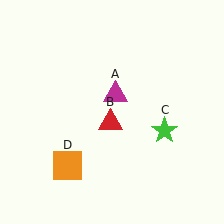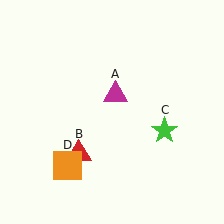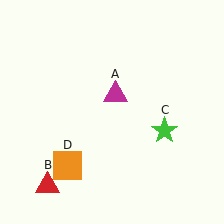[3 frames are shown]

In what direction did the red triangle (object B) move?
The red triangle (object B) moved down and to the left.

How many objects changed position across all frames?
1 object changed position: red triangle (object B).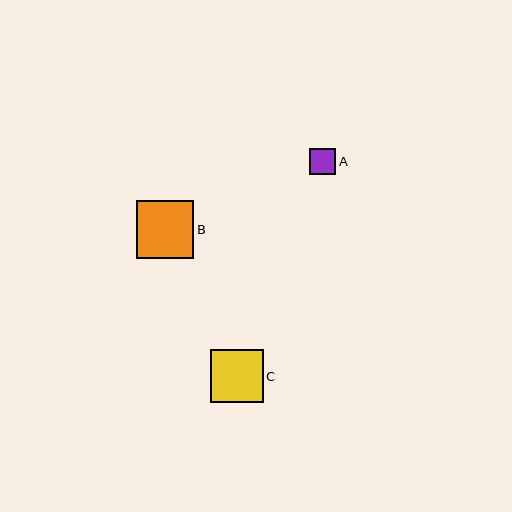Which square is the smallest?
Square A is the smallest with a size of approximately 26 pixels.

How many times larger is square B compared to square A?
Square B is approximately 2.2 times the size of square A.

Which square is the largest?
Square B is the largest with a size of approximately 58 pixels.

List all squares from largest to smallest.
From largest to smallest: B, C, A.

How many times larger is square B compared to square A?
Square B is approximately 2.2 times the size of square A.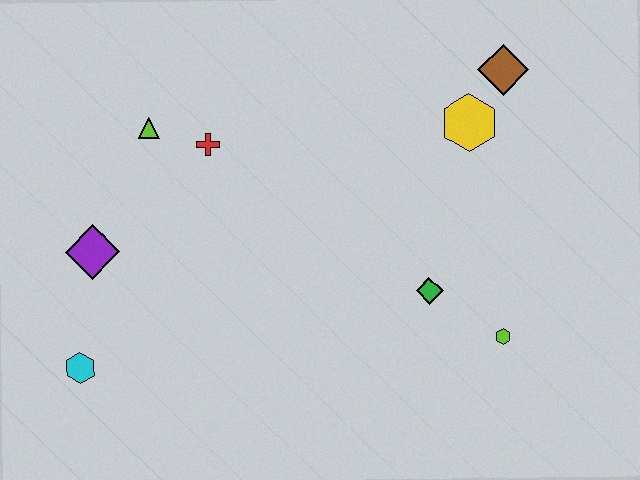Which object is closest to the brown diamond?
The yellow hexagon is closest to the brown diamond.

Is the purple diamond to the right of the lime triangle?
No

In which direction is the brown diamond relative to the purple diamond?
The brown diamond is to the right of the purple diamond.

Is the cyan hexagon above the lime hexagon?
No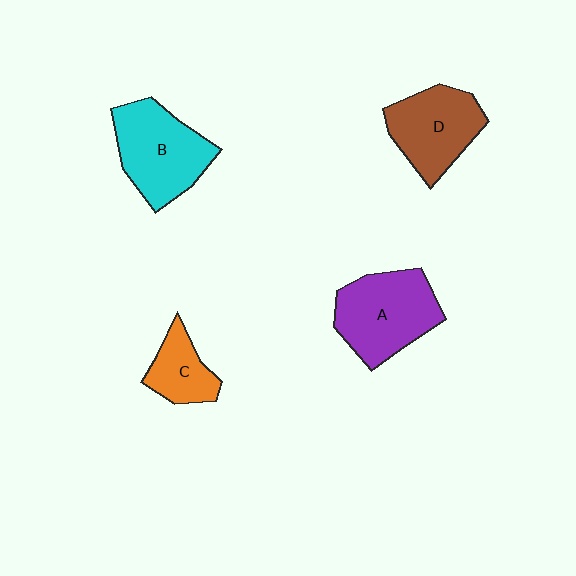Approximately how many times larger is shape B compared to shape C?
Approximately 1.9 times.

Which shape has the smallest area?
Shape C (orange).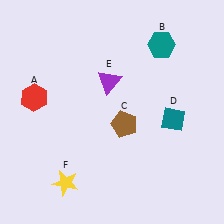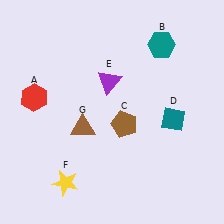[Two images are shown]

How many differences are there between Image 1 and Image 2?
There is 1 difference between the two images.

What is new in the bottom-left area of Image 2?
A brown triangle (G) was added in the bottom-left area of Image 2.